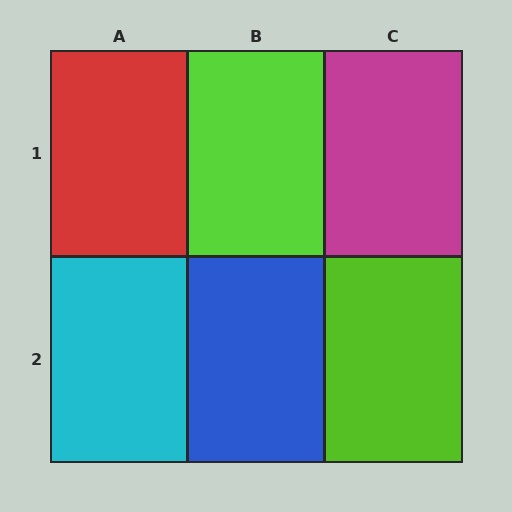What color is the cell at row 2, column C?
Lime.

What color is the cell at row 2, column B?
Blue.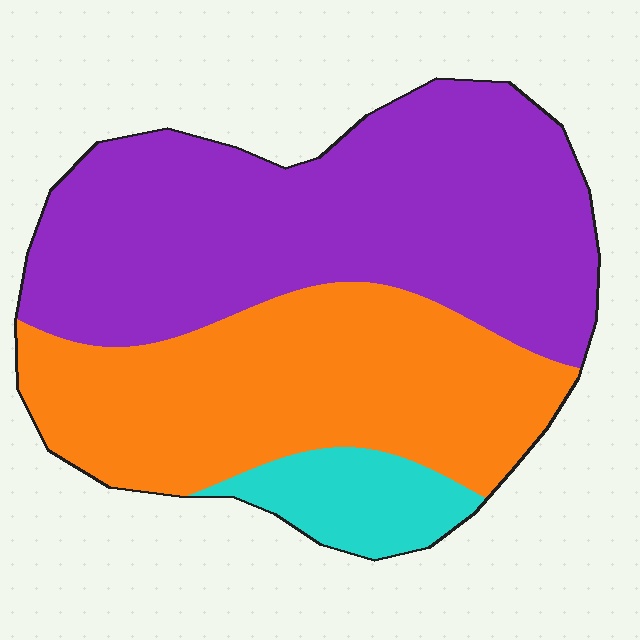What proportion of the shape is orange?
Orange takes up about two fifths (2/5) of the shape.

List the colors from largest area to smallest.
From largest to smallest: purple, orange, cyan.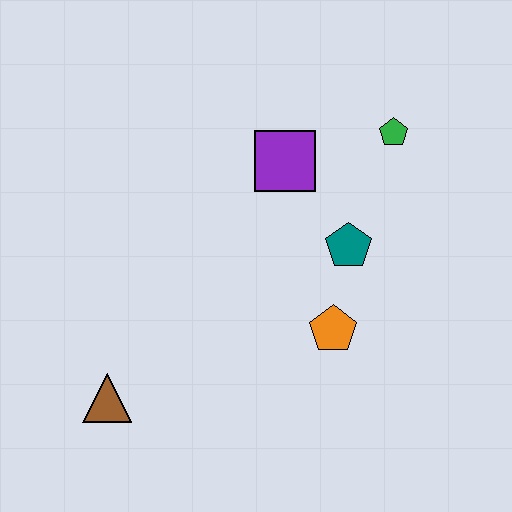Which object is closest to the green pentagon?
The purple square is closest to the green pentagon.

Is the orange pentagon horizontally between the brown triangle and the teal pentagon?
Yes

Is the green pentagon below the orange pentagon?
No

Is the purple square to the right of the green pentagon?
No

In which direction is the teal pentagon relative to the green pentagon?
The teal pentagon is below the green pentagon.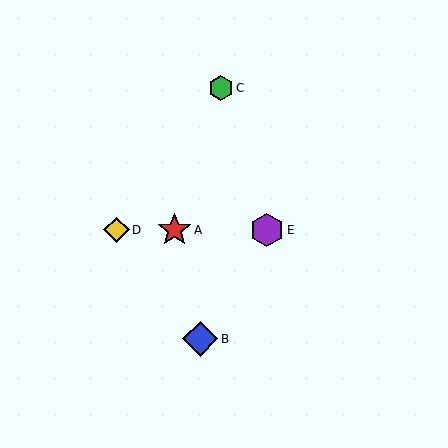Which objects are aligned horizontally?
Objects A, D, E are aligned horizontally.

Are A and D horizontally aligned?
Yes, both are at y≈230.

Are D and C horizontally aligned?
No, D is at y≈230 and C is at y≈88.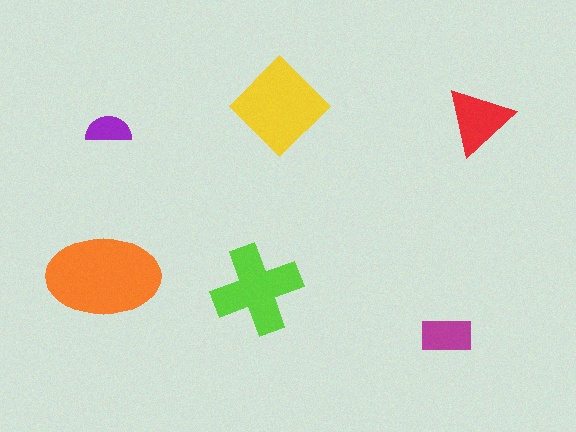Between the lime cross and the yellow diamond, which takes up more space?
The yellow diamond.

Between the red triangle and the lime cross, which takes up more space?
The lime cross.